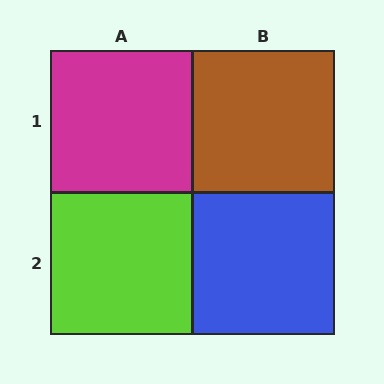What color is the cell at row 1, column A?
Magenta.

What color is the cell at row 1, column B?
Brown.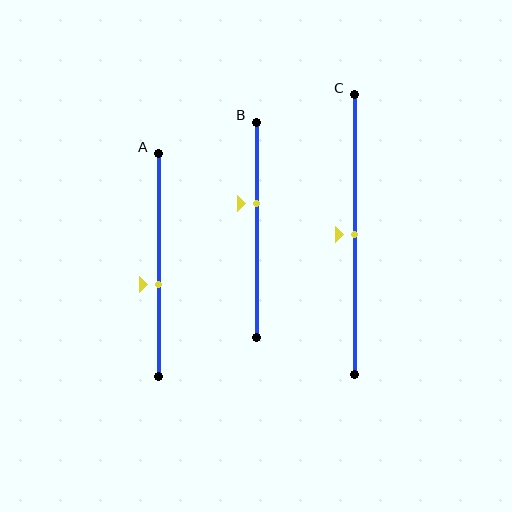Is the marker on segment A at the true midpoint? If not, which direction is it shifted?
No, the marker on segment A is shifted downward by about 9% of the segment length.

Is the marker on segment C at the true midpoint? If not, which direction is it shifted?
Yes, the marker on segment C is at the true midpoint.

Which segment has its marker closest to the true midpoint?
Segment C has its marker closest to the true midpoint.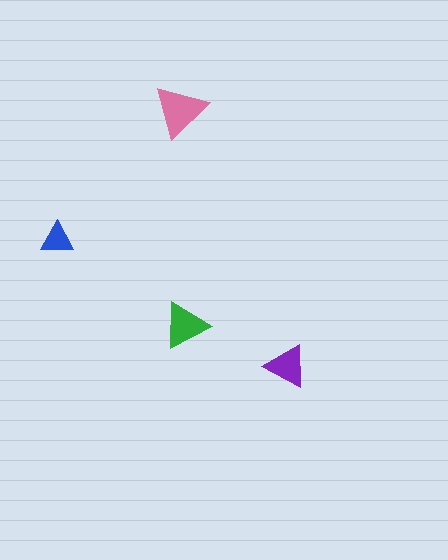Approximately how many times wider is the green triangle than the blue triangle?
About 1.5 times wider.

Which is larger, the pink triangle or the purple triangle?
The pink one.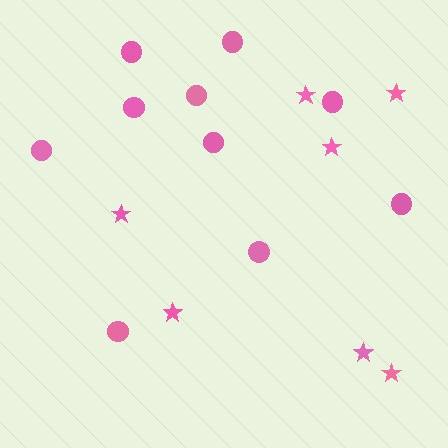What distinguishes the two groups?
There are 2 groups: one group of circles (10) and one group of stars (7).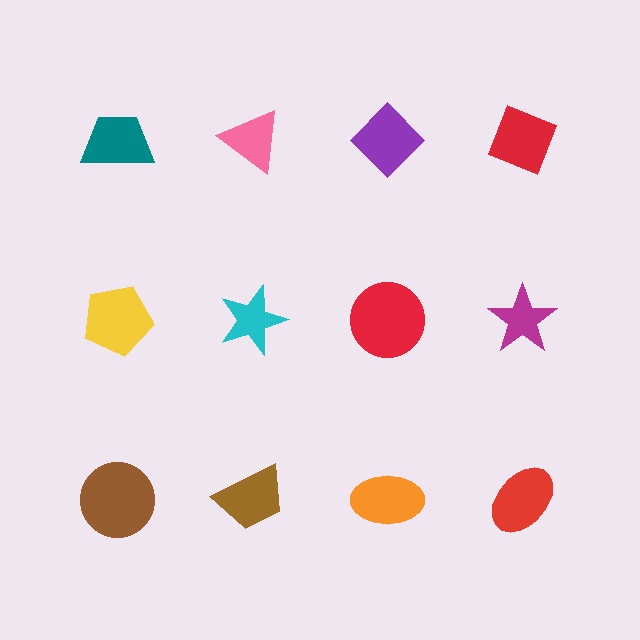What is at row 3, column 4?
A red ellipse.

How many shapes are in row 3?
4 shapes.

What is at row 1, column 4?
A red diamond.